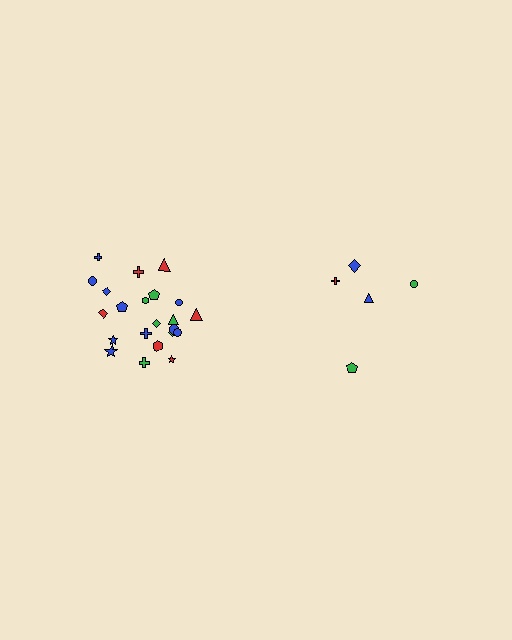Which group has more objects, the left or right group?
The left group.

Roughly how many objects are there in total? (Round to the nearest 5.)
Roughly 25 objects in total.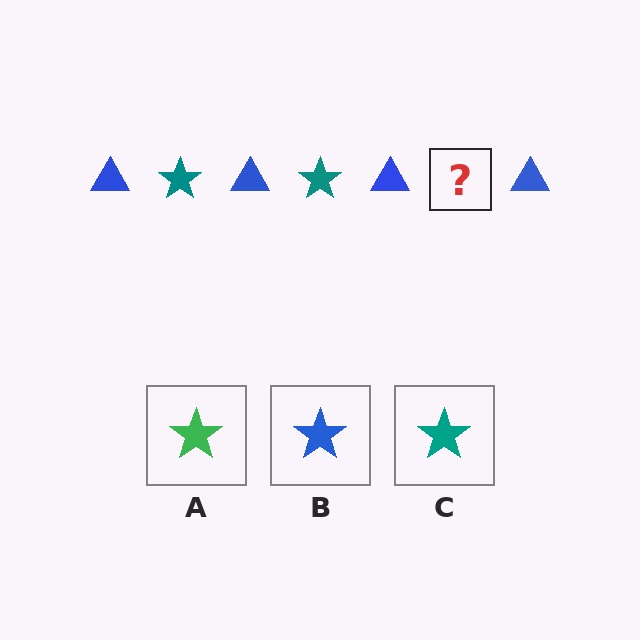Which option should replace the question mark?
Option C.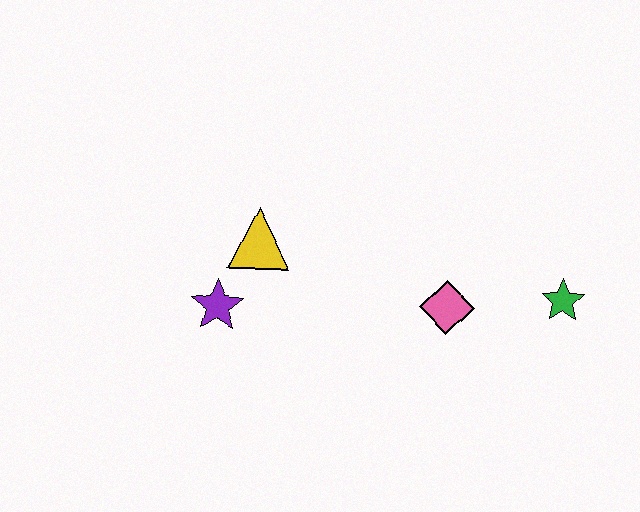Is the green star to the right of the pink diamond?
Yes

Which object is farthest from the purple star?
The green star is farthest from the purple star.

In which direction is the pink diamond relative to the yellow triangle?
The pink diamond is to the right of the yellow triangle.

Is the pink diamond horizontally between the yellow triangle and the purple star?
No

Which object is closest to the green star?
The pink diamond is closest to the green star.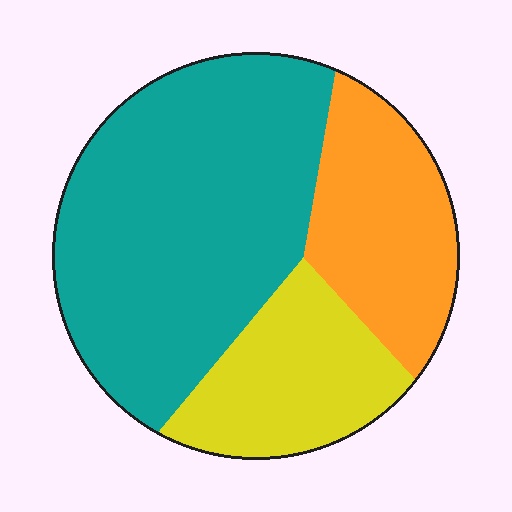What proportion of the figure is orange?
Orange covers 23% of the figure.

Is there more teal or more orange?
Teal.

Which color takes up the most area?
Teal, at roughly 55%.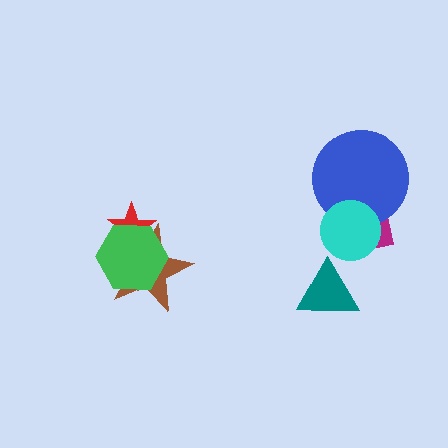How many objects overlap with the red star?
2 objects overlap with the red star.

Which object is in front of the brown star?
The green hexagon is in front of the brown star.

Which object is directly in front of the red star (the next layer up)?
The brown star is directly in front of the red star.